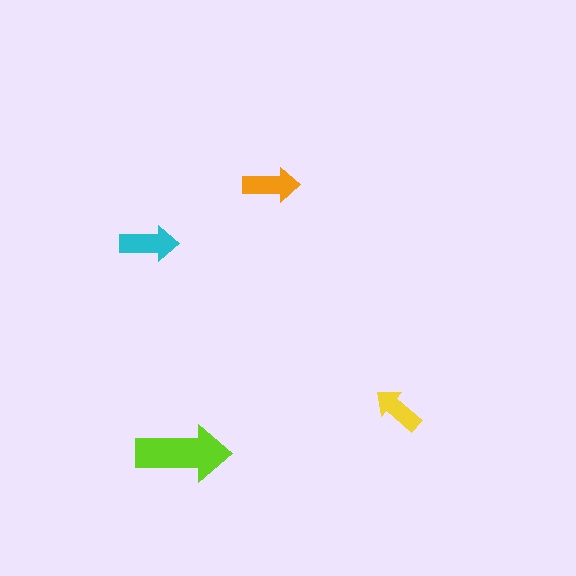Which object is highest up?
The orange arrow is topmost.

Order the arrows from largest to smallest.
the lime one, the cyan one, the orange one, the yellow one.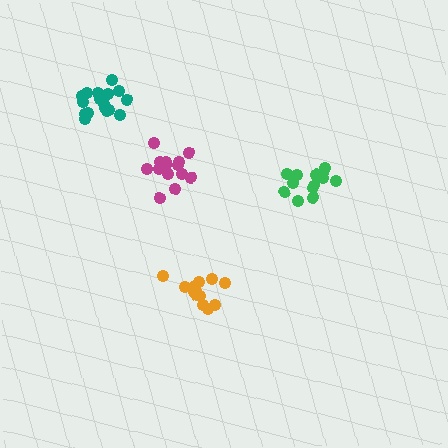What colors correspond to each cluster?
The clusters are colored: orange, magenta, green, teal.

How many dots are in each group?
Group 1: 13 dots, Group 2: 14 dots, Group 3: 13 dots, Group 4: 17 dots (57 total).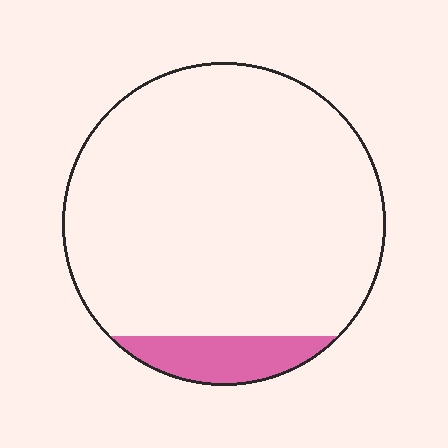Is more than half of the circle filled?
No.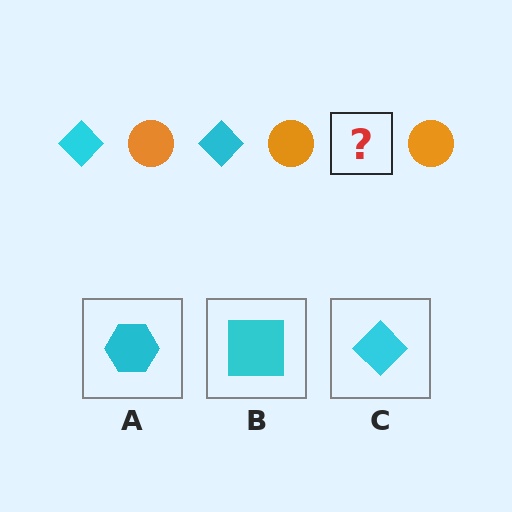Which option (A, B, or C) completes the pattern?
C.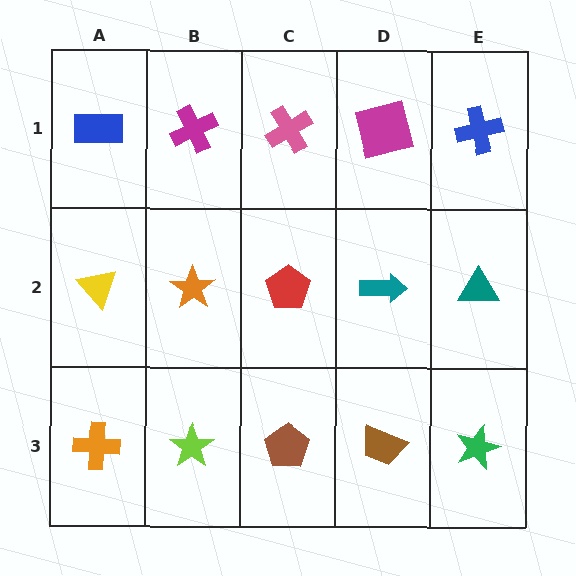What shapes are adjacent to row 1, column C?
A red pentagon (row 2, column C), a magenta cross (row 1, column B), a magenta square (row 1, column D).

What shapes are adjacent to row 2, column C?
A pink cross (row 1, column C), a brown pentagon (row 3, column C), an orange star (row 2, column B), a teal arrow (row 2, column D).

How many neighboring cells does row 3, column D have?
3.